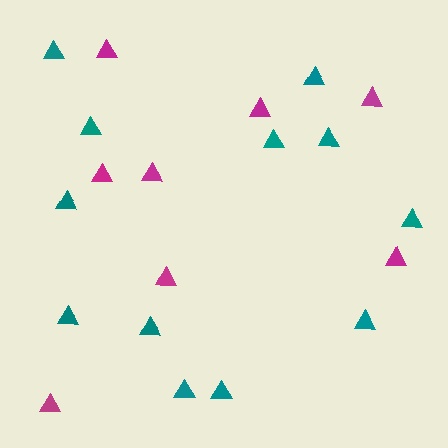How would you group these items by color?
There are 2 groups: one group of teal triangles (12) and one group of magenta triangles (8).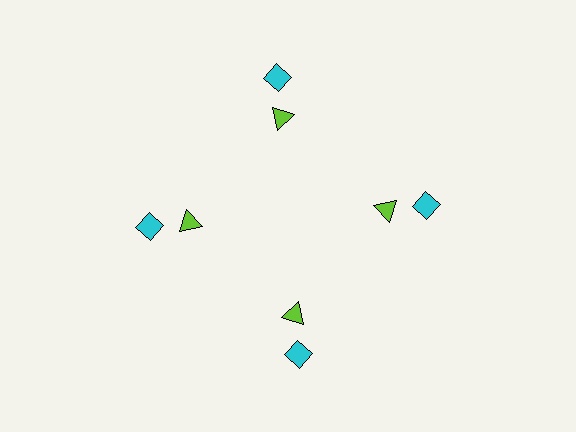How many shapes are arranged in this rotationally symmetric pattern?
There are 8 shapes, arranged in 4 groups of 2.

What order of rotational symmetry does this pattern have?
This pattern has 4-fold rotational symmetry.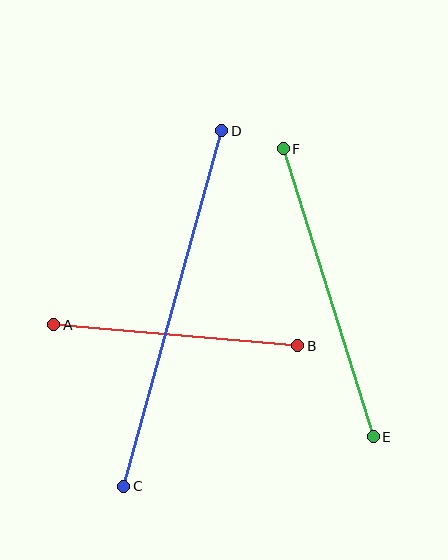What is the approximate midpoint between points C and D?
The midpoint is at approximately (173, 309) pixels.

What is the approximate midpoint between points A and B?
The midpoint is at approximately (176, 335) pixels.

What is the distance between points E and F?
The distance is approximately 302 pixels.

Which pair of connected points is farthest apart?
Points C and D are farthest apart.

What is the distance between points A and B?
The distance is approximately 245 pixels.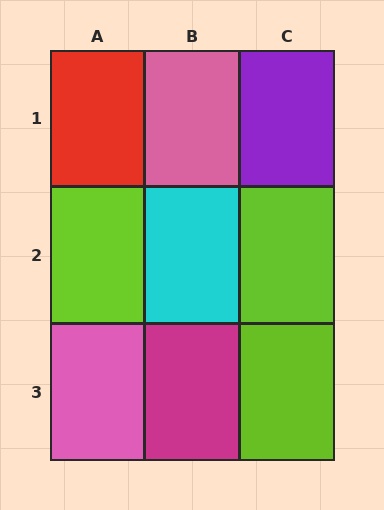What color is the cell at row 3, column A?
Pink.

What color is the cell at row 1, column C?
Purple.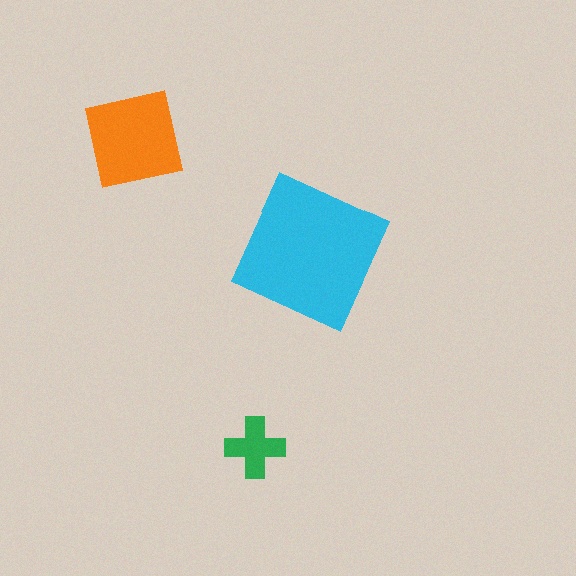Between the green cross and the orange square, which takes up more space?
The orange square.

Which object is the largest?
The cyan square.